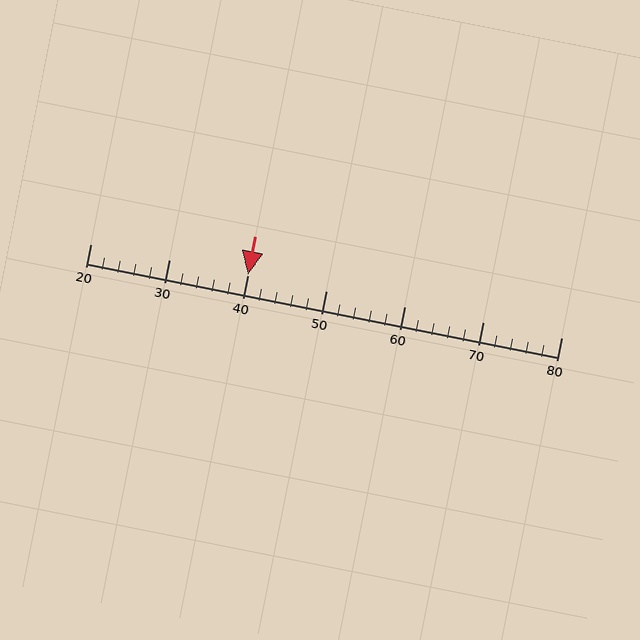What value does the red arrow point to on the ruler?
The red arrow points to approximately 40.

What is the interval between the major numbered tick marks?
The major tick marks are spaced 10 units apart.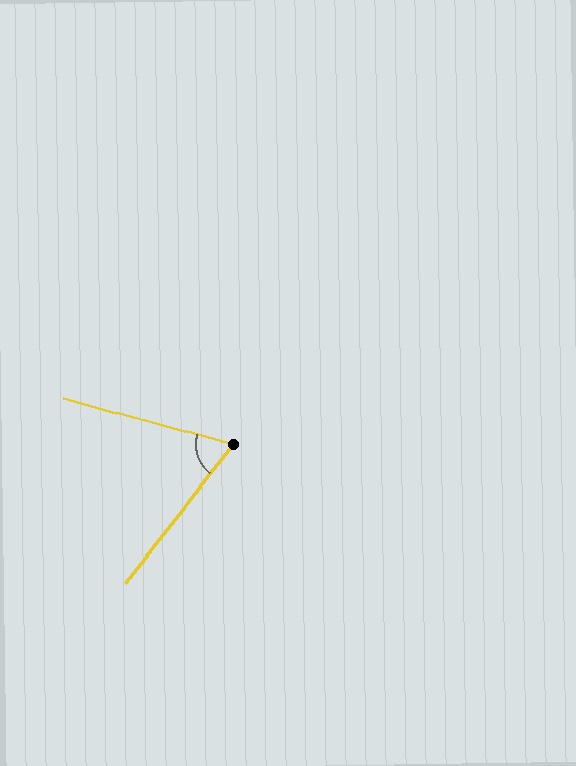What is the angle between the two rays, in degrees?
Approximately 68 degrees.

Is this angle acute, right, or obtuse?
It is acute.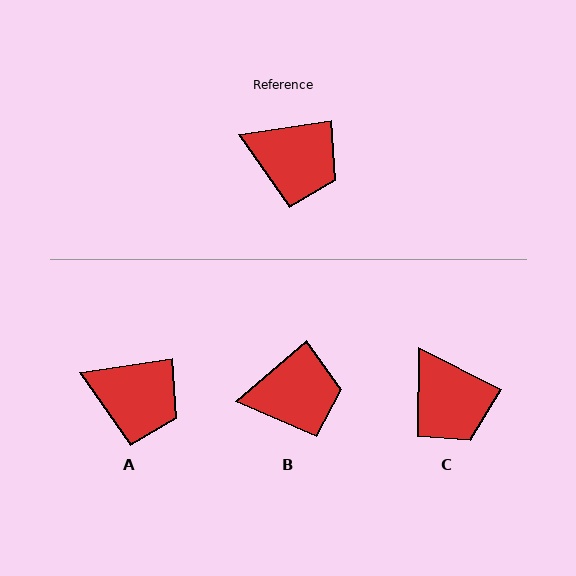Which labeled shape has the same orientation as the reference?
A.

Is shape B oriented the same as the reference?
No, it is off by about 32 degrees.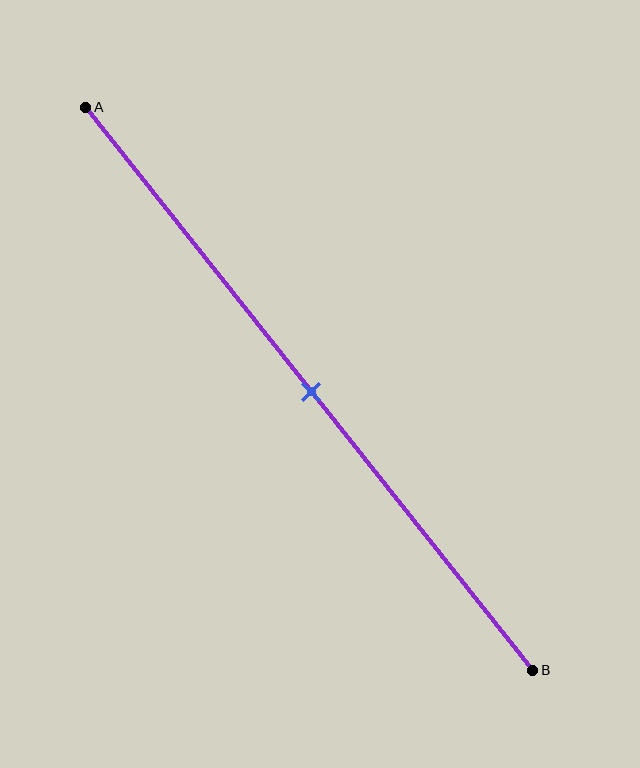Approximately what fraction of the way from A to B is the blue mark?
The blue mark is approximately 50% of the way from A to B.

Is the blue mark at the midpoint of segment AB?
Yes, the mark is approximately at the midpoint.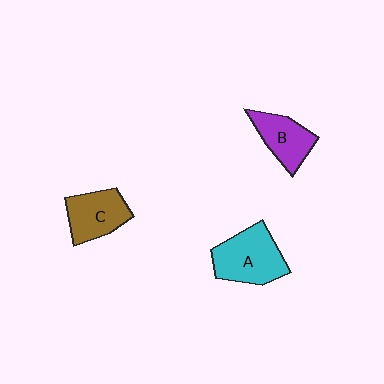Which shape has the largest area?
Shape A (cyan).